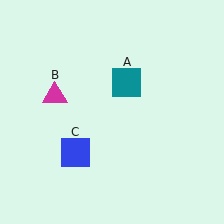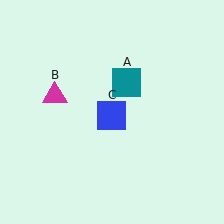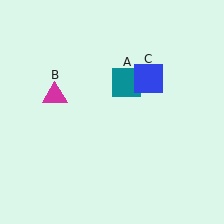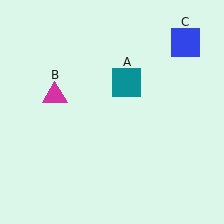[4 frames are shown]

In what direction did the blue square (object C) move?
The blue square (object C) moved up and to the right.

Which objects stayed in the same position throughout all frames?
Teal square (object A) and magenta triangle (object B) remained stationary.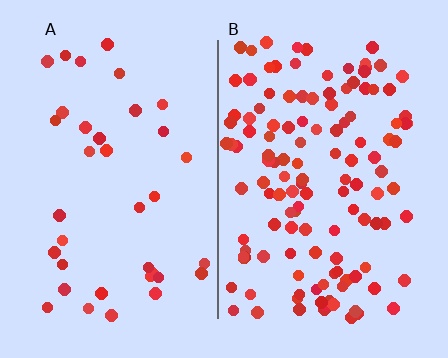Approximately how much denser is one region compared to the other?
Approximately 3.6× — region B over region A.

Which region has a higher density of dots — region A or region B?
B (the right).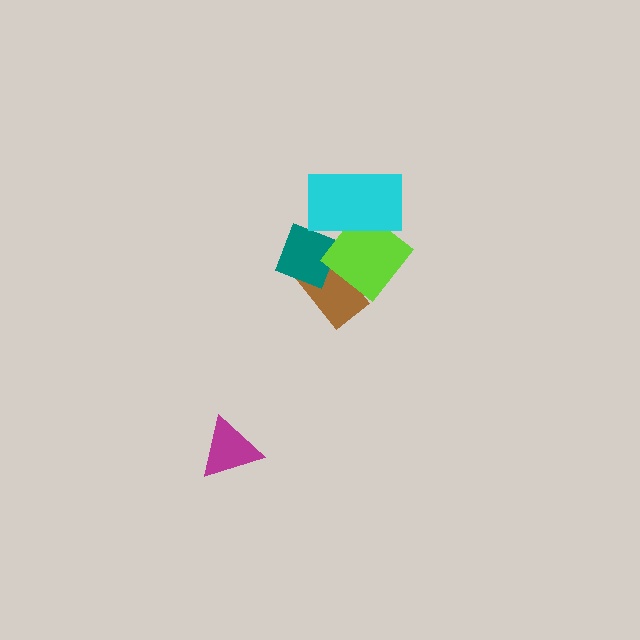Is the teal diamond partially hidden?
Yes, it is partially covered by another shape.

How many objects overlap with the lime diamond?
3 objects overlap with the lime diamond.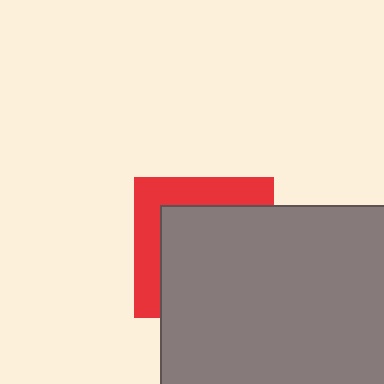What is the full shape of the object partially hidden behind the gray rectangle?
The partially hidden object is a red square.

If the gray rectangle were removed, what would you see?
You would see the complete red square.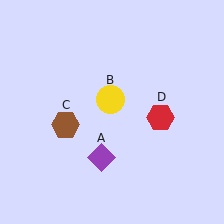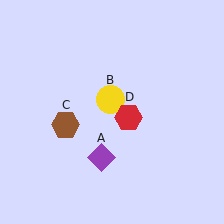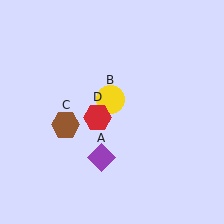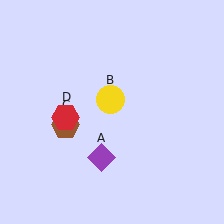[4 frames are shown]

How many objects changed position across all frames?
1 object changed position: red hexagon (object D).